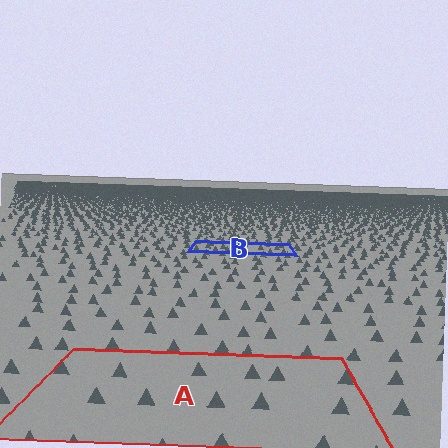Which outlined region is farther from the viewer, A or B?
Region B is farther from the viewer — the texture elements inside it appear smaller and more densely packed.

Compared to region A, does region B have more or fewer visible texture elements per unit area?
Region B has more texture elements per unit area — they are packed more densely because it is farther away.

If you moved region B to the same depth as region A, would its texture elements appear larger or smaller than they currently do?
They would appear larger. At a closer depth, the same texture elements are projected at a bigger on-screen size.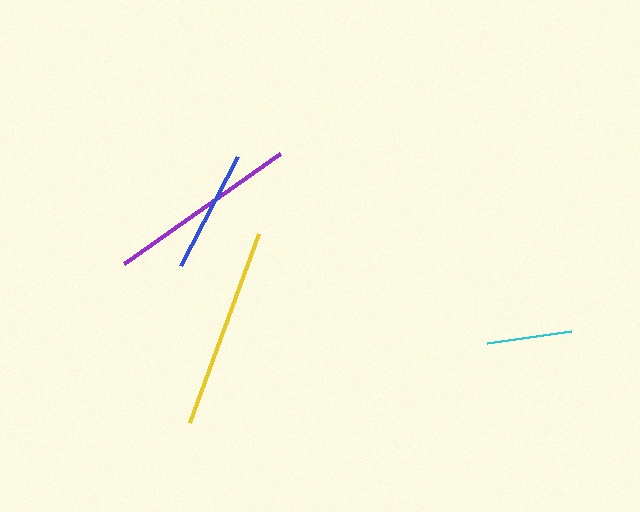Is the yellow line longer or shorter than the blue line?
The yellow line is longer than the blue line.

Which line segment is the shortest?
The cyan line is the shortest at approximately 85 pixels.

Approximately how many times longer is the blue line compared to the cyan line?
The blue line is approximately 1.4 times the length of the cyan line.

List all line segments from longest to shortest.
From longest to shortest: yellow, purple, blue, cyan.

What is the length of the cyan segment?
The cyan segment is approximately 85 pixels long.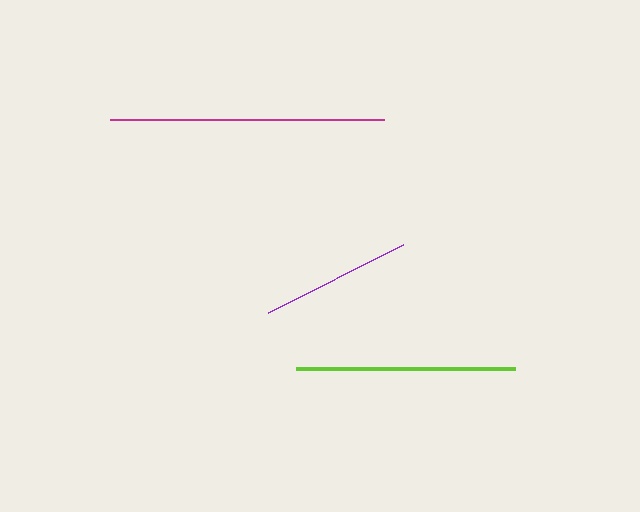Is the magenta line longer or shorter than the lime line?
The magenta line is longer than the lime line.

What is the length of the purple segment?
The purple segment is approximately 150 pixels long.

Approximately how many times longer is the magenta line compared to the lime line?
The magenta line is approximately 1.3 times the length of the lime line.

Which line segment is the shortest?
The purple line is the shortest at approximately 150 pixels.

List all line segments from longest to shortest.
From longest to shortest: magenta, lime, purple.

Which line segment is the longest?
The magenta line is the longest at approximately 274 pixels.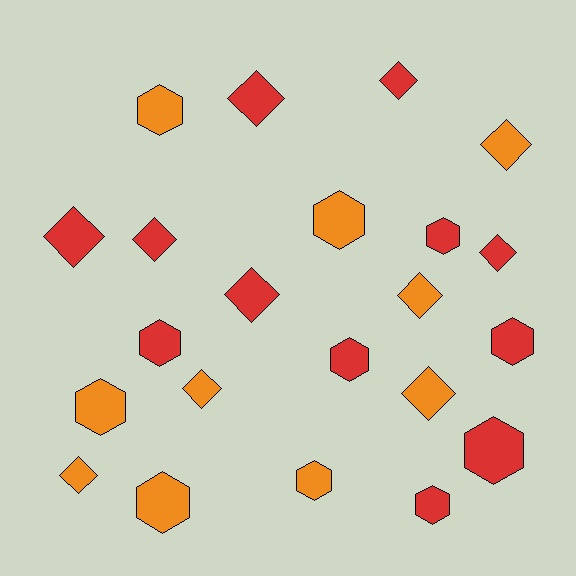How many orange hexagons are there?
There are 5 orange hexagons.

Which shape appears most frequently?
Diamond, with 11 objects.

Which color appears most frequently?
Red, with 12 objects.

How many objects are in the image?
There are 22 objects.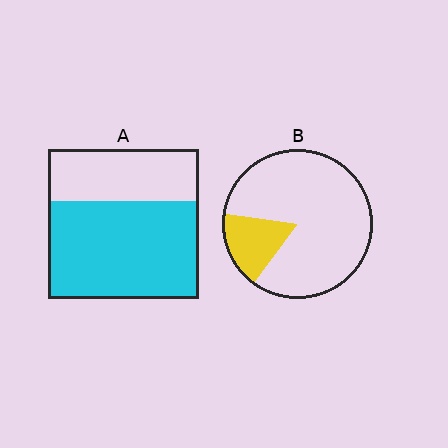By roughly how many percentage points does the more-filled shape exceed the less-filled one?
By roughly 50 percentage points (A over B).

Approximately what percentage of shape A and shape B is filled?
A is approximately 65% and B is approximately 15%.